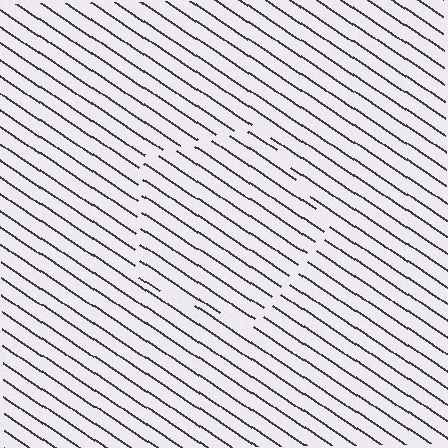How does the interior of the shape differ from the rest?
The interior of the shape contains the same grating, shifted by half a period — the contour is defined by the phase discontinuity where line-ends from the inner and outer gratings abut.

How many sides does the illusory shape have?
5 sides — the line-ends trace a pentagon.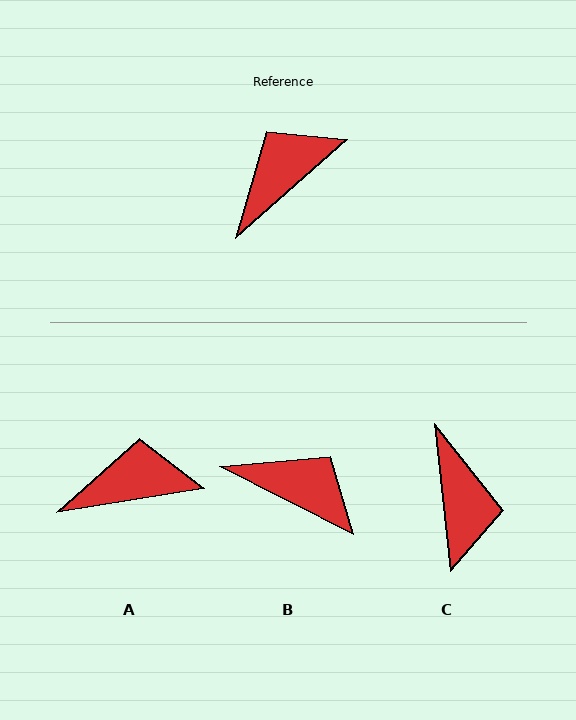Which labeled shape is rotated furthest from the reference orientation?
C, about 126 degrees away.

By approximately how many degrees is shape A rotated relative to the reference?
Approximately 32 degrees clockwise.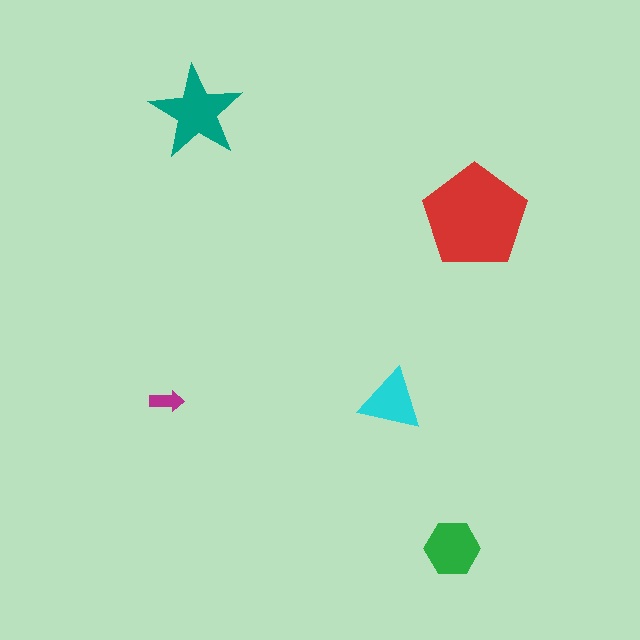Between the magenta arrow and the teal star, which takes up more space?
The teal star.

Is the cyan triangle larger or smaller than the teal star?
Smaller.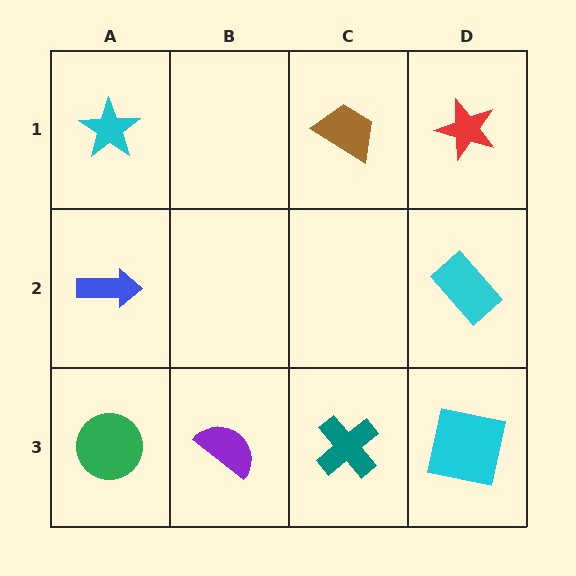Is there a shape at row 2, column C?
No, that cell is empty.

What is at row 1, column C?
A brown trapezoid.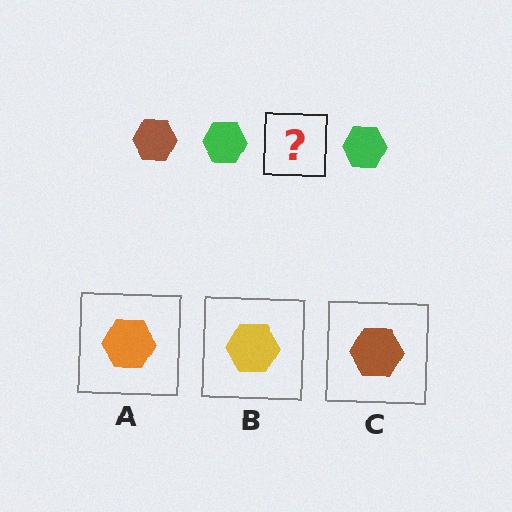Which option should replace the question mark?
Option C.